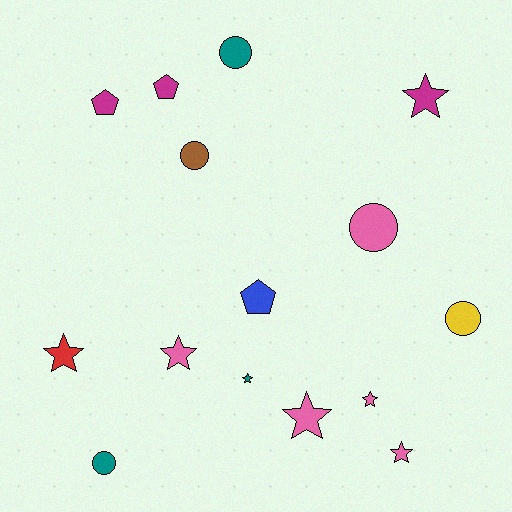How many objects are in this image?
There are 15 objects.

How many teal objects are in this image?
There are 3 teal objects.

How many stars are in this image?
There are 7 stars.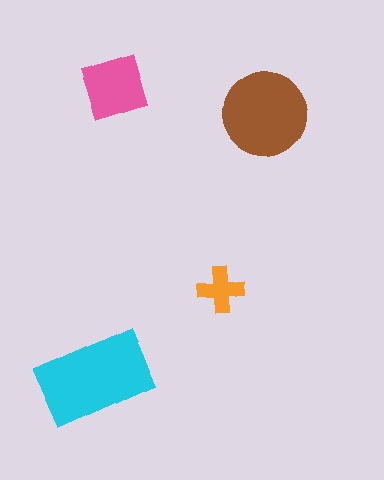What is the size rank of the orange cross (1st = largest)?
4th.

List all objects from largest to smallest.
The cyan rectangle, the brown circle, the pink diamond, the orange cross.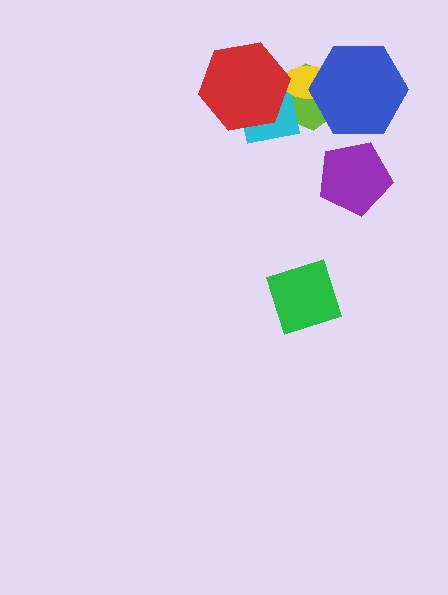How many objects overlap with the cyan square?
3 objects overlap with the cyan square.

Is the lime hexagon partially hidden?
Yes, it is partially covered by another shape.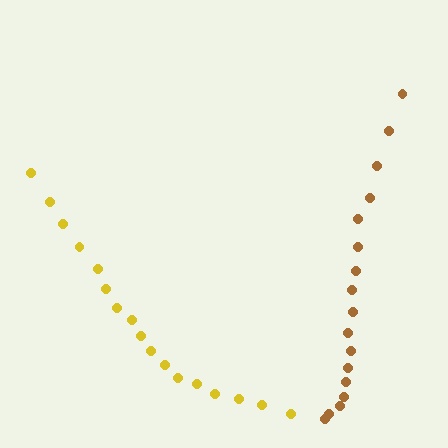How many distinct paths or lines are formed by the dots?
There are 2 distinct paths.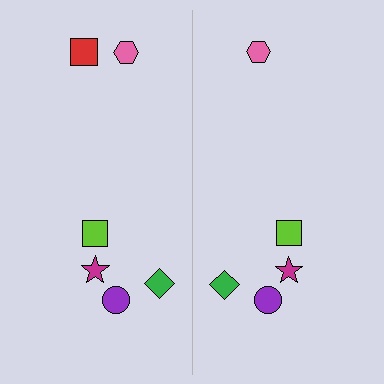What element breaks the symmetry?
A red square is missing from the right side.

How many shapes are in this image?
There are 11 shapes in this image.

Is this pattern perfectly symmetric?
No, the pattern is not perfectly symmetric. A red square is missing from the right side.